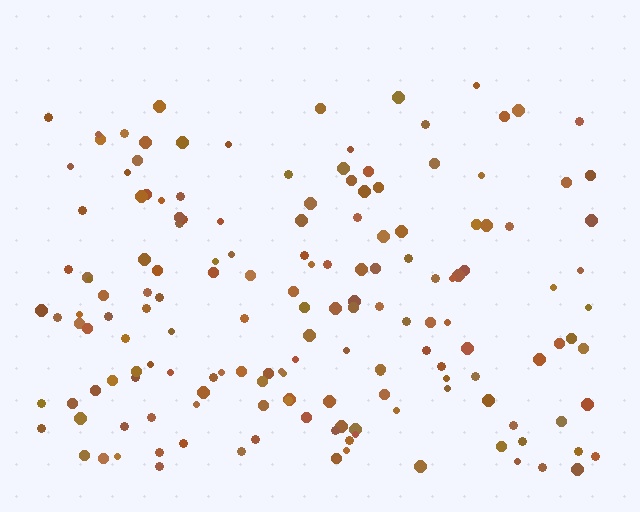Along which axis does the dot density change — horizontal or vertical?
Vertical.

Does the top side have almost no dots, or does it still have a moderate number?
Still a moderate number, just noticeably fewer than the bottom.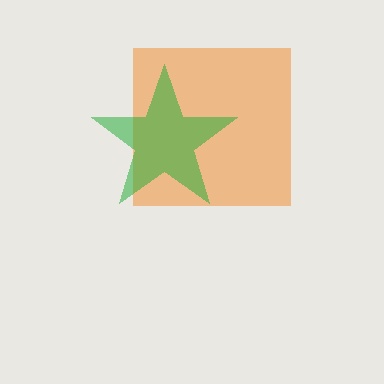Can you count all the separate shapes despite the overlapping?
Yes, there are 2 separate shapes.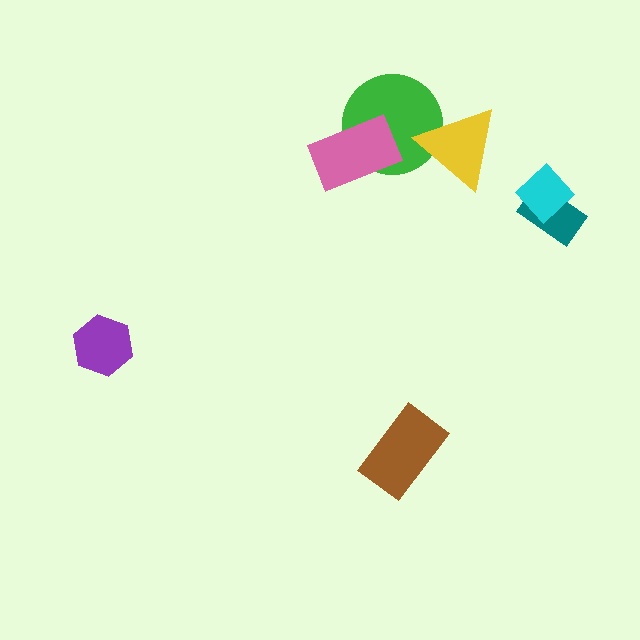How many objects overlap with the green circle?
2 objects overlap with the green circle.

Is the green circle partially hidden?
Yes, it is partially covered by another shape.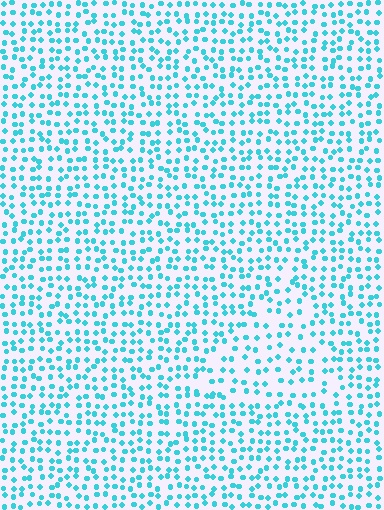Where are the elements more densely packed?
The elements are more densely packed outside the triangle boundary.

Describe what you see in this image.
The image contains small cyan elements arranged at two different densities. A triangle-shaped region is visible where the elements are less densely packed than the surrounding area.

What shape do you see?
I see a triangle.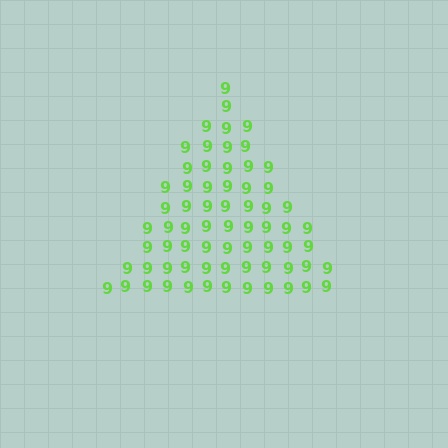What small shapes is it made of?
It is made of small digit 9's.